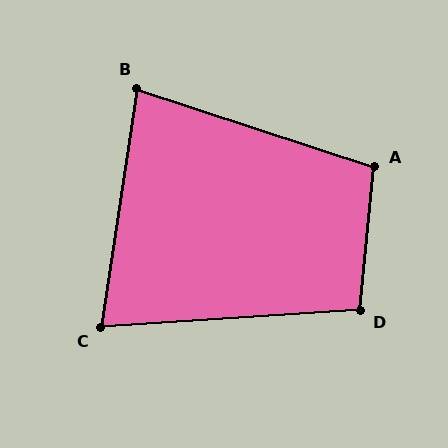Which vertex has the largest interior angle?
A, at approximately 102 degrees.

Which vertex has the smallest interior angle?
C, at approximately 78 degrees.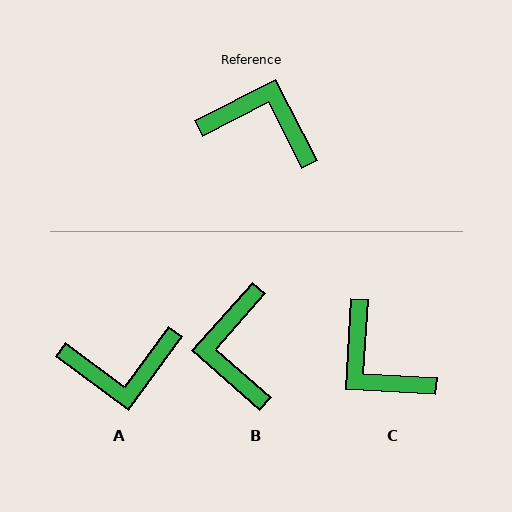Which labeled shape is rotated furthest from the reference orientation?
A, about 153 degrees away.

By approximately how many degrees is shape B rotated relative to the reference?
Approximately 111 degrees counter-clockwise.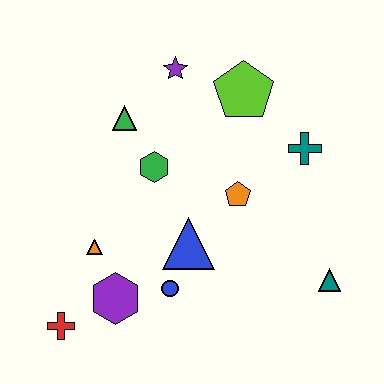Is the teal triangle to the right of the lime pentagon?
Yes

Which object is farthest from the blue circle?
The purple star is farthest from the blue circle.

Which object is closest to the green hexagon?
The green triangle is closest to the green hexagon.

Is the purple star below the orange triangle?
No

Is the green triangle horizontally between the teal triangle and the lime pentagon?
No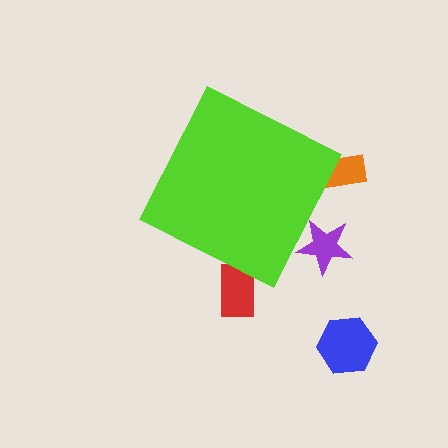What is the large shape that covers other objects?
A lime diamond.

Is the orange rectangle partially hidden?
Yes, the orange rectangle is partially hidden behind the lime diamond.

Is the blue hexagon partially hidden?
No, the blue hexagon is fully visible.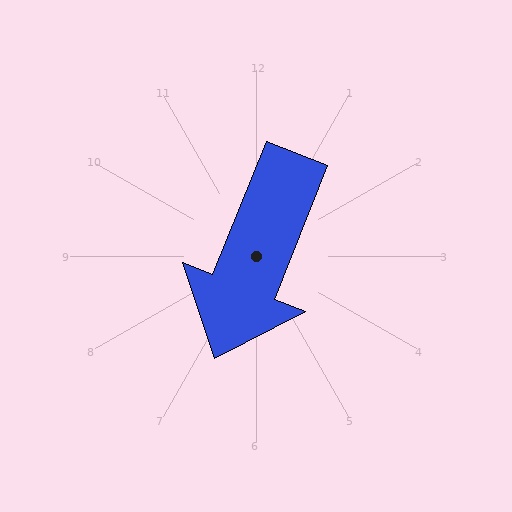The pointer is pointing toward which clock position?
Roughly 7 o'clock.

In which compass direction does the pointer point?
South.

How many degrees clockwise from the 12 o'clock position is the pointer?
Approximately 202 degrees.